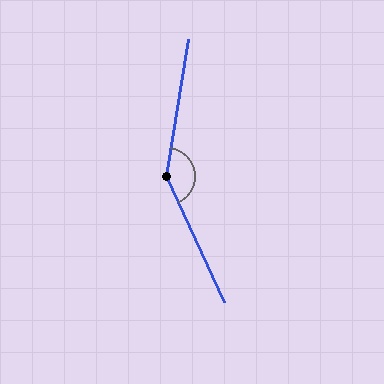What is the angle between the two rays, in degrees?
Approximately 146 degrees.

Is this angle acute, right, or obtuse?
It is obtuse.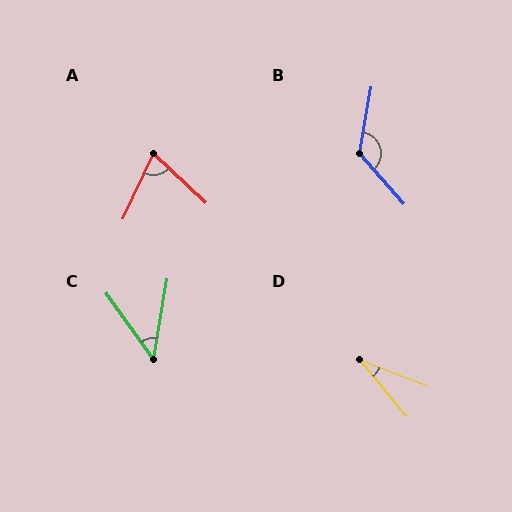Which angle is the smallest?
D, at approximately 30 degrees.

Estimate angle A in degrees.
Approximately 72 degrees.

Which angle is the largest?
B, at approximately 129 degrees.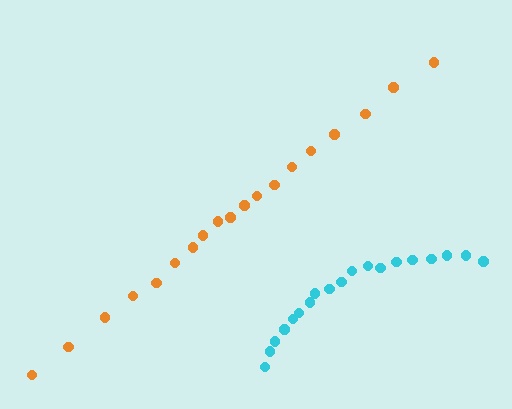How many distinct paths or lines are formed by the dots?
There are 2 distinct paths.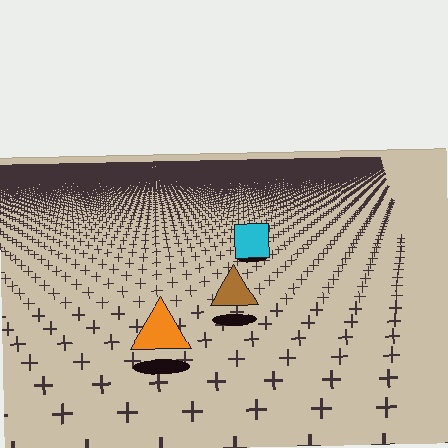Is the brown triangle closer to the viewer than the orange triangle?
No. The orange triangle is closer — you can tell from the texture gradient: the ground texture is coarser near it.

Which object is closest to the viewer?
The orange triangle is closest. The texture marks near it are larger and more spread out.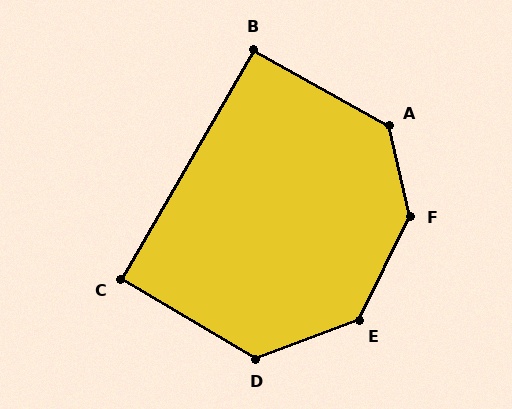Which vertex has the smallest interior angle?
C, at approximately 91 degrees.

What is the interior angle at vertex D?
Approximately 129 degrees (obtuse).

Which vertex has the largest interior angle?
F, at approximately 141 degrees.